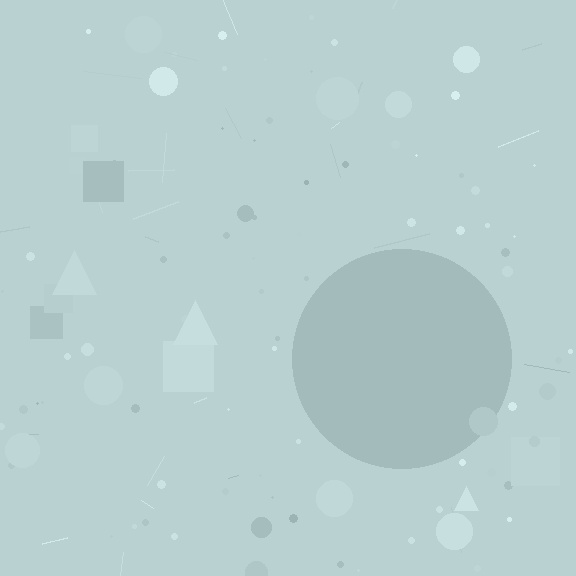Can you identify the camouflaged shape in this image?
The camouflaged shape is a circle.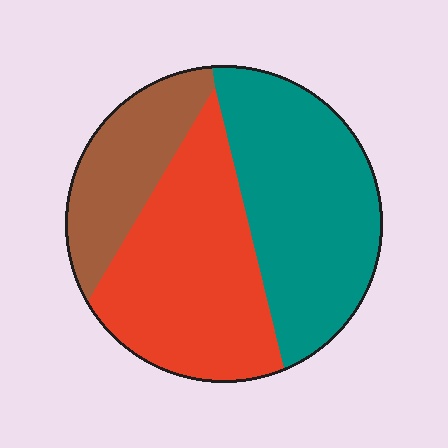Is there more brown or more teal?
Teal.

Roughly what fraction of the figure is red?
Red covers around 40% of the figure.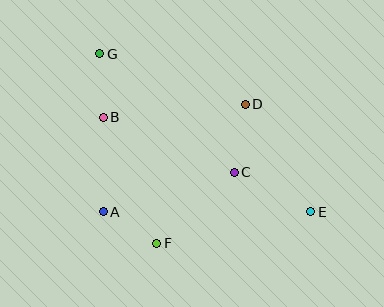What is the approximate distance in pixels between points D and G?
The distance between D and G is approximately 154 pixels.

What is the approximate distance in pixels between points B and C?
The distance between B and C is approximately 143 pixels.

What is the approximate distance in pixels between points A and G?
The distance between A and G is approximately 158 pixels.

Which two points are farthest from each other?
Points E and G are farthest from each other.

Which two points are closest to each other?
Points A and F are closest to each other.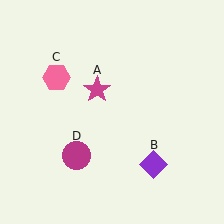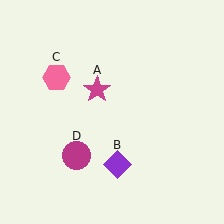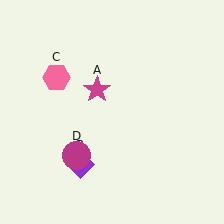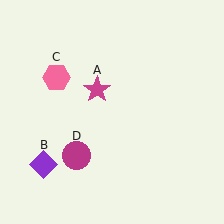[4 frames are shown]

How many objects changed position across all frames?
1 object changed position: purple diamond (object B).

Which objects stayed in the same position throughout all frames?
Magenta star (object A) and pink hexagon (object C) and magenta circle (object D) remained stationary.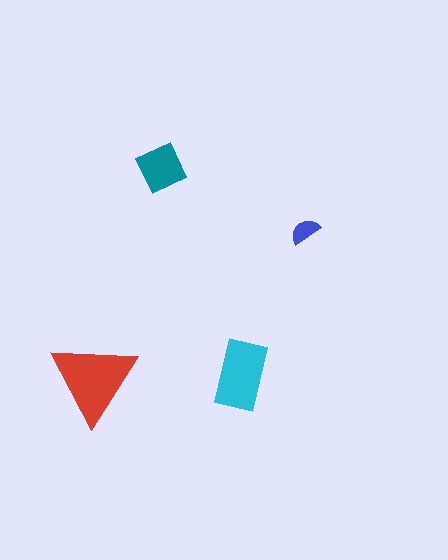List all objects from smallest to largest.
The blue semicircle, the teal square, the cyan rectangle, the red triangle.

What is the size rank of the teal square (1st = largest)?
3rd.